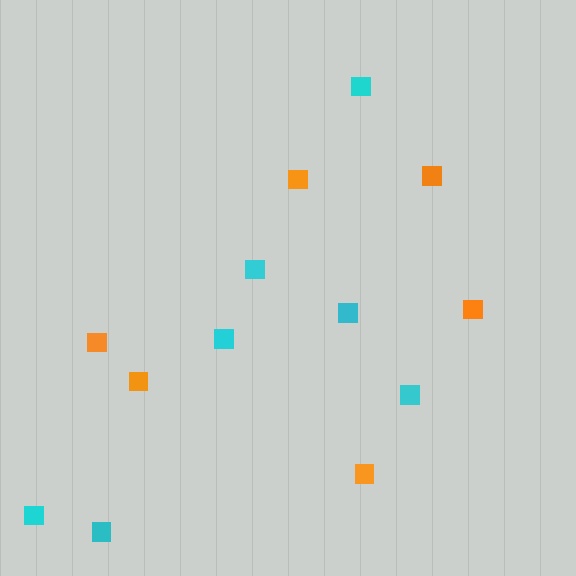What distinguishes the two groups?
There are 2 groups: one group of cyan squares (7) and one group of orange squares (6).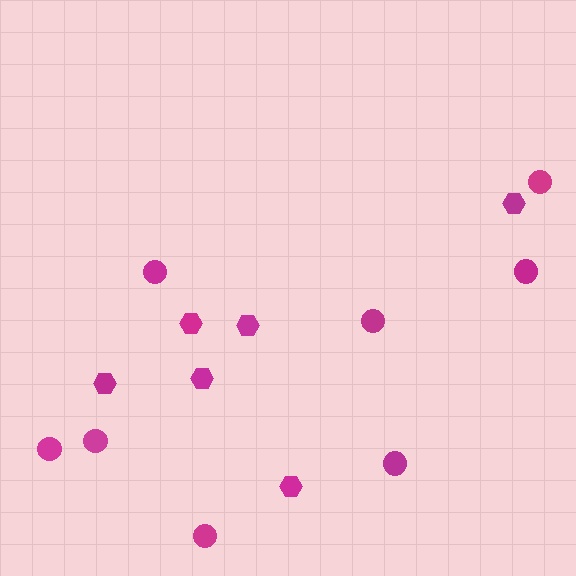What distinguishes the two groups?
There are 2 groups: one group of hexagons (6) and one group of circles (8).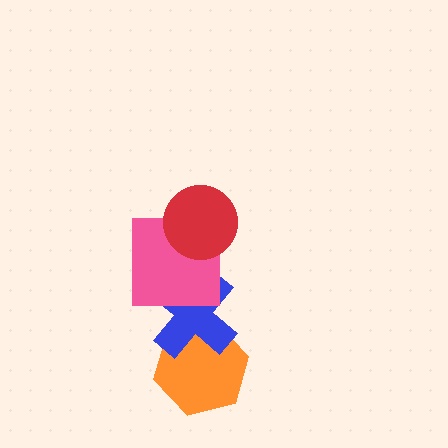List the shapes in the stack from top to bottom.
From top to bottom: the red circle, the pink square, the blue cross, the orange hexagon.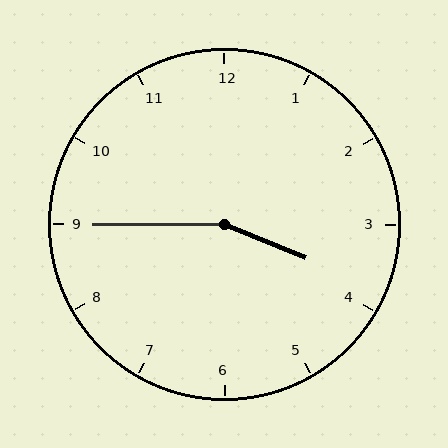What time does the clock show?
3:45.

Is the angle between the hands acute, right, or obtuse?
It is obtuse.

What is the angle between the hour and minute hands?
Approximately 158 degrees.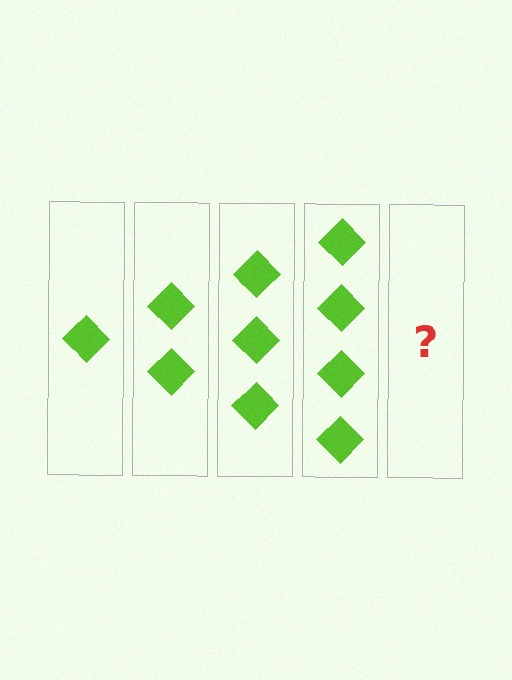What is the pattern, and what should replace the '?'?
The pattern is that each step adds one more diamond. The '?' should be 5 diamonds.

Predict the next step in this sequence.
The next step is 5 diamonds.